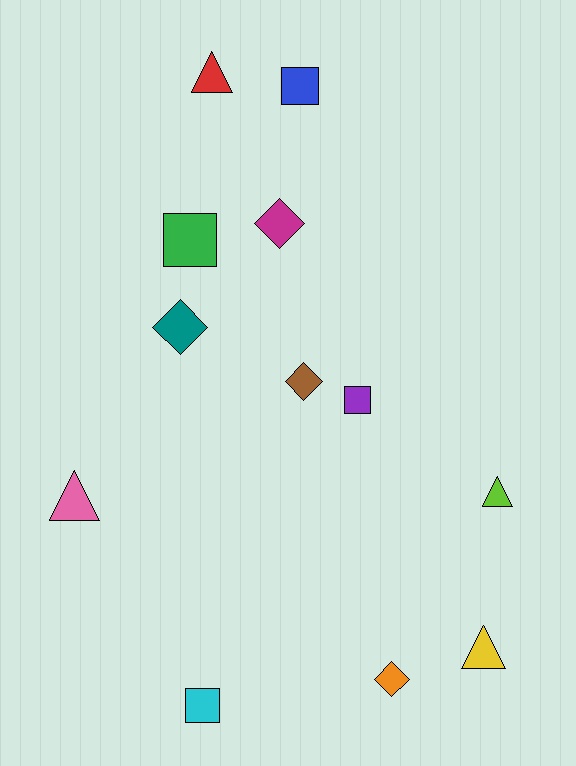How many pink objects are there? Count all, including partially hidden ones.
There is 1 pink object.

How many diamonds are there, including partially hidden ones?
There are 4 diamonds.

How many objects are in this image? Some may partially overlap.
There are 12 objects.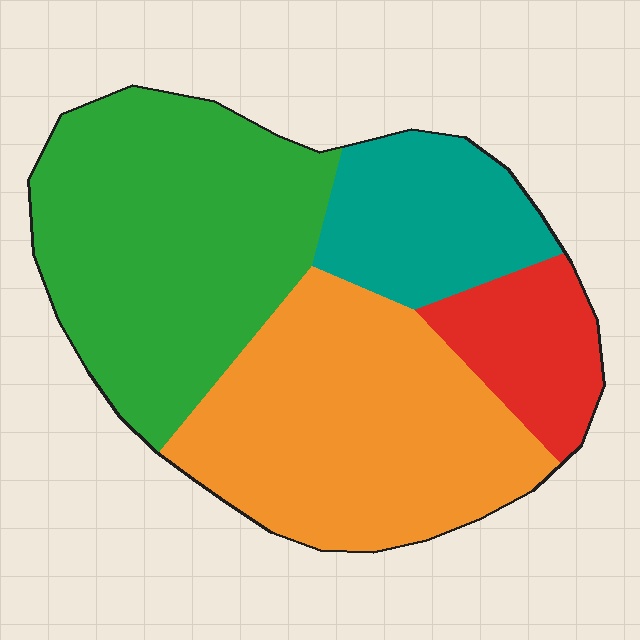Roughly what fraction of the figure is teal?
Teal takes up about one sixth (1/6) of the figure.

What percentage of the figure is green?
Green takes up about three eighths (3/8) of the figure.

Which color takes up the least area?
Red, at roughly 10%.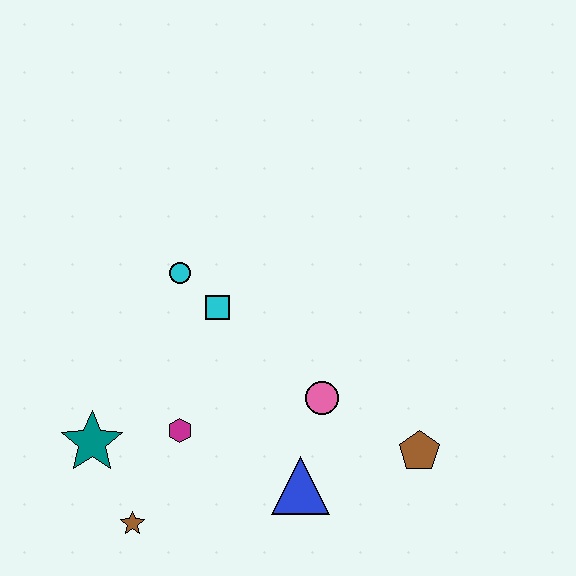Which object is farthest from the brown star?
The brown pentagon is farthest from the brown star.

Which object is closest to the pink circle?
The blue triangle is closest to the pink circle.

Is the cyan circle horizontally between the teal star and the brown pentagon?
Yes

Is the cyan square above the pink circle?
Yes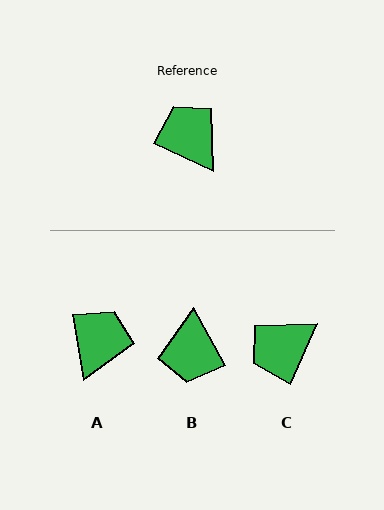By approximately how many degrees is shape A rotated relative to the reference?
Approximately 56 degrees clockwise.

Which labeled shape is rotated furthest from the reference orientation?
B, about 143 degrees away.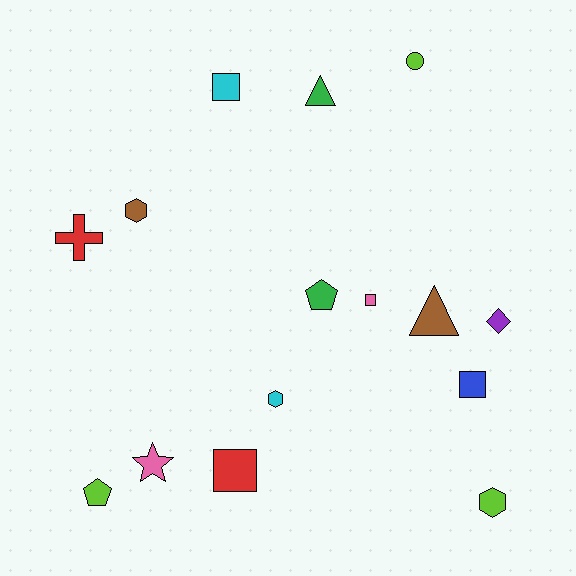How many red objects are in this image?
There are 2 red objects.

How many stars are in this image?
There is 1 star.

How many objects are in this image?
There are 15 objects.